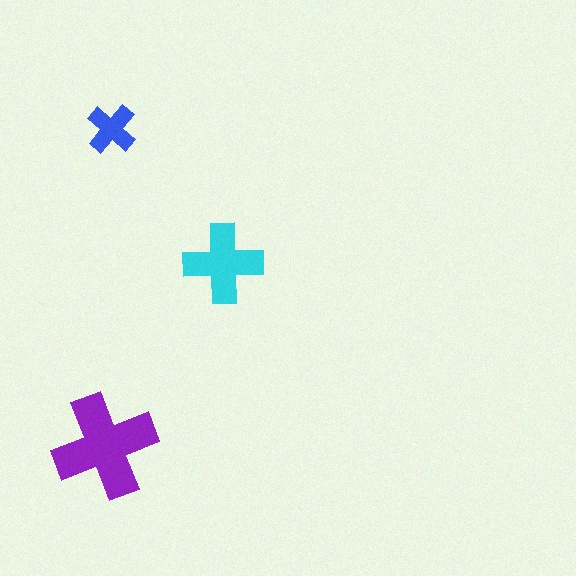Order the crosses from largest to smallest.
the purple one, the cyan one, the blue one.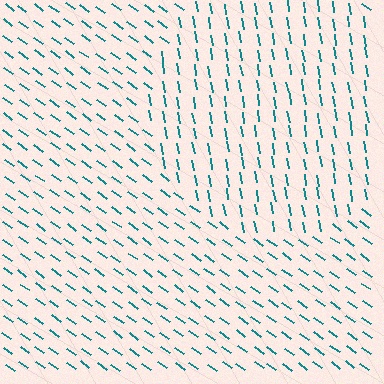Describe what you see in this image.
The image is filled with small teal line segments. A circle region in the image has lines oriented differently from the surrounding lines, creating a visible texture boundary.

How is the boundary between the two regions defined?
The boundary is defined purely by a change in line orientation (approximately 45 degrees difference). All lines are the same color and thickness.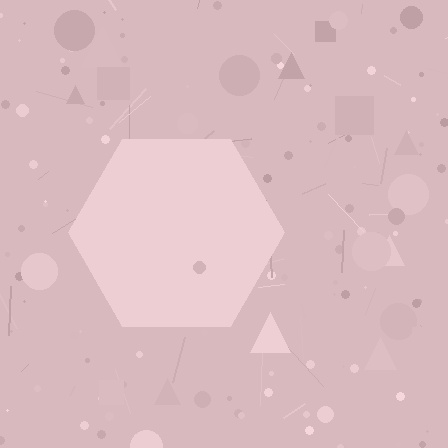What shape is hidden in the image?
A hexagon is hidden in the image.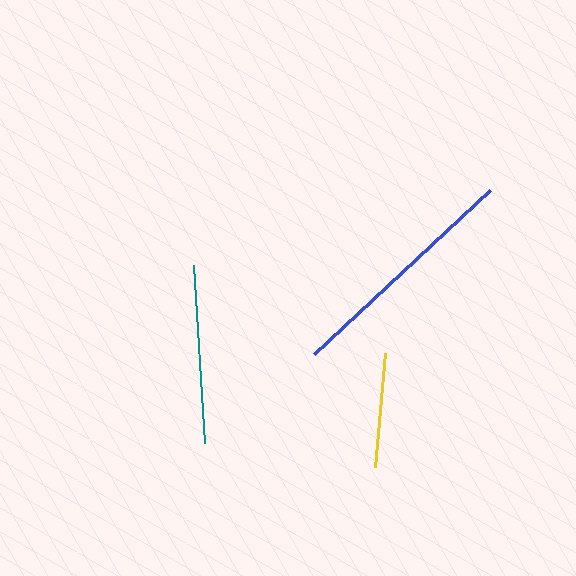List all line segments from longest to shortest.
From longest to shortest: blue, teal, yellow.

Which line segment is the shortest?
The yellow line is the shortest at approximately 115 pixels.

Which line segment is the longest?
The blue line is the longest at approximately 240 pixels.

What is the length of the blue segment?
The blue segment is approximately 240 pixels long.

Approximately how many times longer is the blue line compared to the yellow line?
The blue line is approximately 2.1 times the length of the yellow line.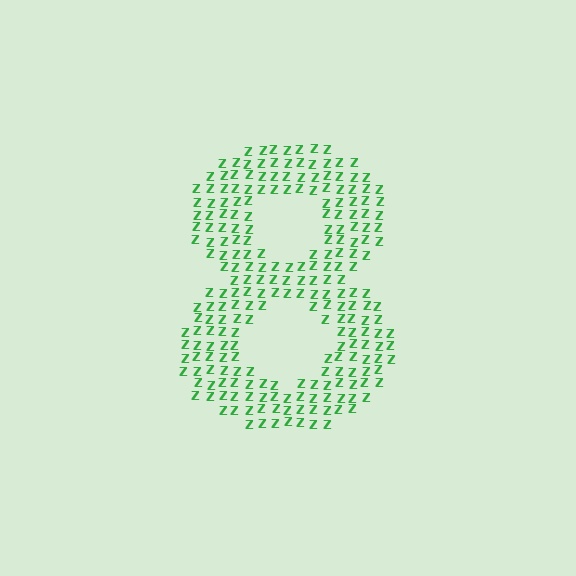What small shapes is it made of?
It is made of small letter Z's.